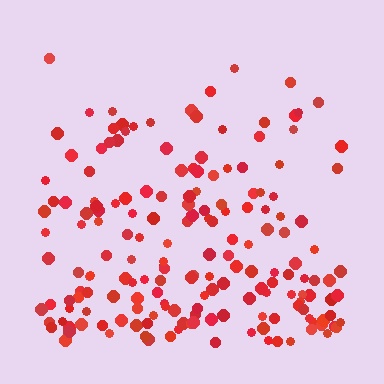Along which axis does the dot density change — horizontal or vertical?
Vertical.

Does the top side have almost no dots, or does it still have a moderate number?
Still a moderate number, just noticeably fewer than the bottom.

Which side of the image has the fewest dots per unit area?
The top.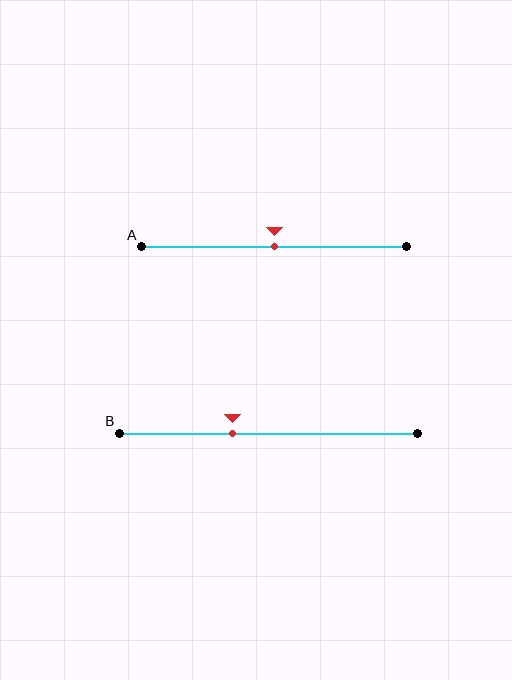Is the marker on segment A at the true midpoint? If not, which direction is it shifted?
Yes, the marker on segment A is at the true midpoint.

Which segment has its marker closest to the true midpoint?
Segment A has its marker closest to the true midpoint.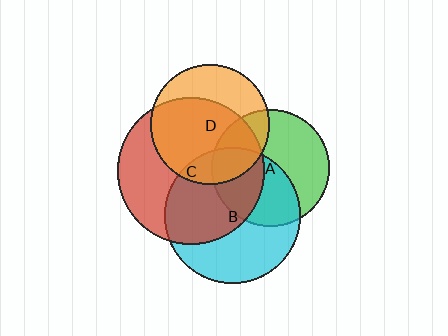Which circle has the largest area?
Circle C (red).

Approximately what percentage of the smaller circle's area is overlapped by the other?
Approximately 25%.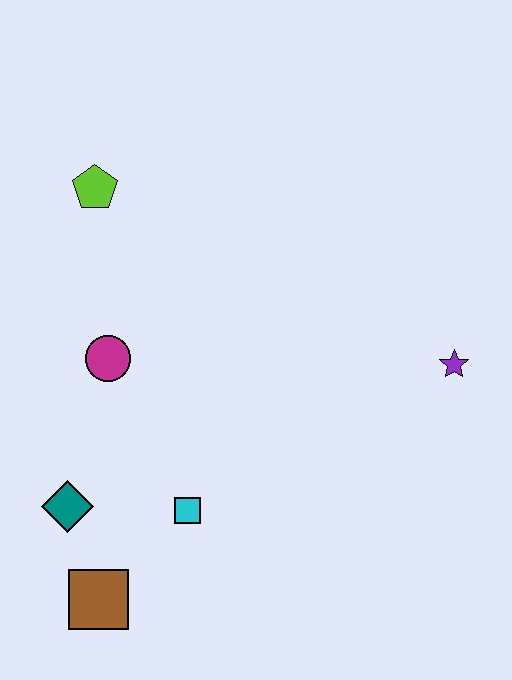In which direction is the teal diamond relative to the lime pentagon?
The teal diamond is below the lime pentagon.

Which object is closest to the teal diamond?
The brown square is closest to the teal diamond.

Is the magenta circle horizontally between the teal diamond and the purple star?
Yes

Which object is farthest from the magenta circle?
The purple star is farthest from the magenta circle.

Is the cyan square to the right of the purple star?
No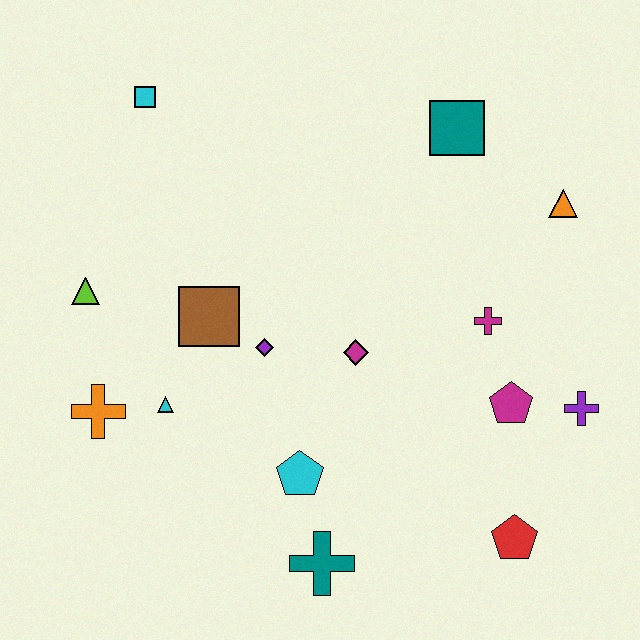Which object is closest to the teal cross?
The cyan pentagon is closest to the teal cross.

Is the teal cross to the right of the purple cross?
No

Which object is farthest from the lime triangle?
The purple cross is farthest from the lime triangle.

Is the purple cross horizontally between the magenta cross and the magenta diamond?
No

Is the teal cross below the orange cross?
Yes